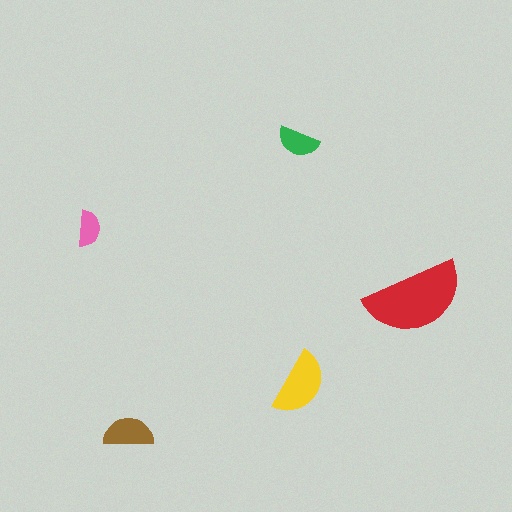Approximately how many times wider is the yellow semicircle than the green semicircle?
About 1.5 times wider.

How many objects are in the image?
There are 5 objects in the image.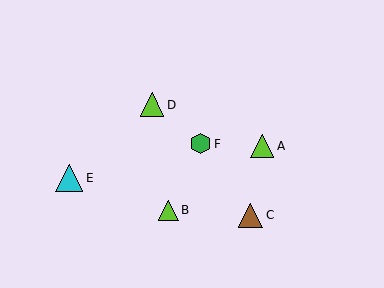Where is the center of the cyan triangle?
The center of the cyan triangle is at (69, 178).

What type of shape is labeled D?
Shape D is a lime triangle.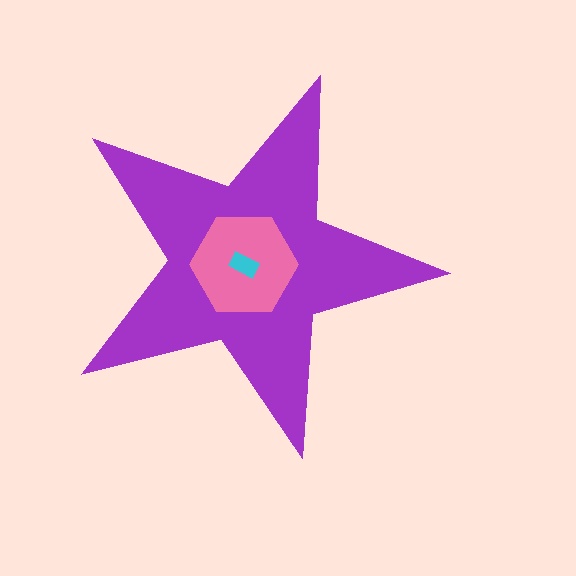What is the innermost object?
The cyan rectangle.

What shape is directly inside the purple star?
The pink hexagon.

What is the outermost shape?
The purple star.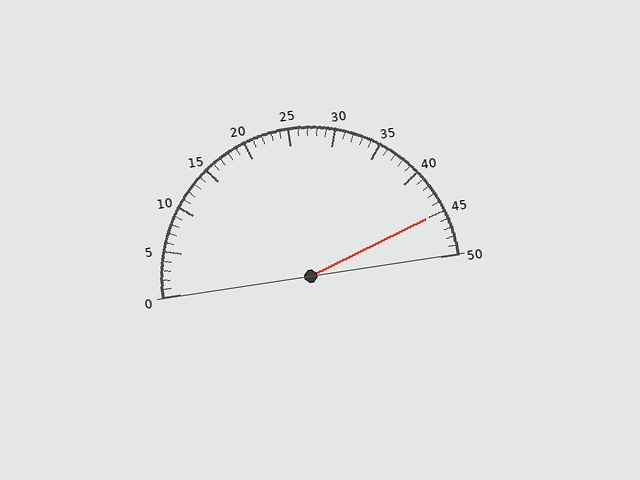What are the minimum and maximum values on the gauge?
The gauge ranges from 0 to 50.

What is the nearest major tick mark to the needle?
The nearest major tick mark is 45.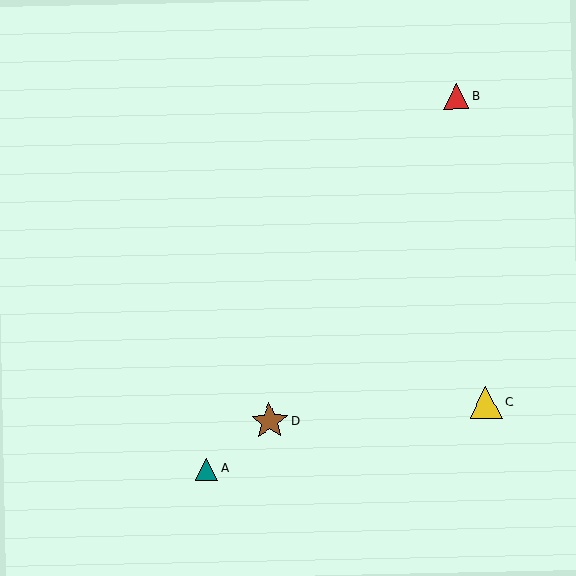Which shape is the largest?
The brown star (labeled D) is the largest.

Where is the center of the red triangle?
The center of the red triangle is at (456, 97).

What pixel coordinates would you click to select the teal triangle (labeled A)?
Click at (206, 469) to select the teal triangle A.